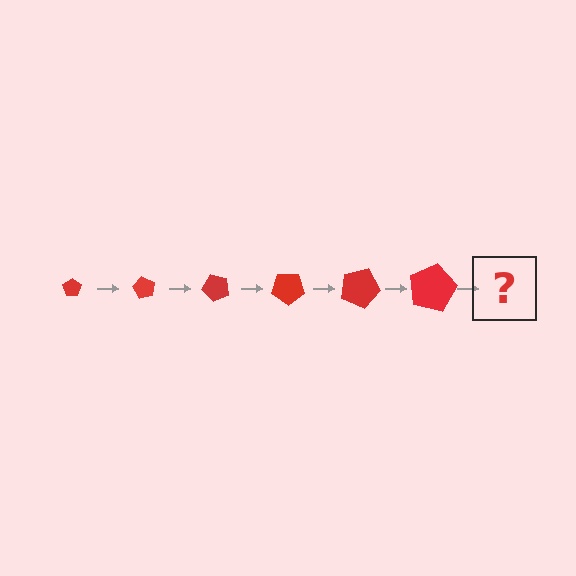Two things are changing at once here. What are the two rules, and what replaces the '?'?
The two rules are that the pentagon grows larger each step and it rotates 60 degrees each step. The '?' should be a pentagon, larger than the previous one and rotated 360 degrees from the start.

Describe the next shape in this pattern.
It should be a pentagon, larger than the previous one and rotated 360 degrees from the start.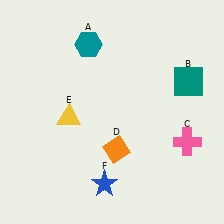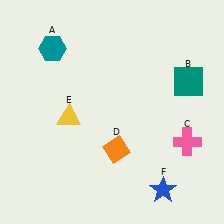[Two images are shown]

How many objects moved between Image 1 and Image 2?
2 objects moved between the two images.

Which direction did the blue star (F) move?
The blue star (F) moved right.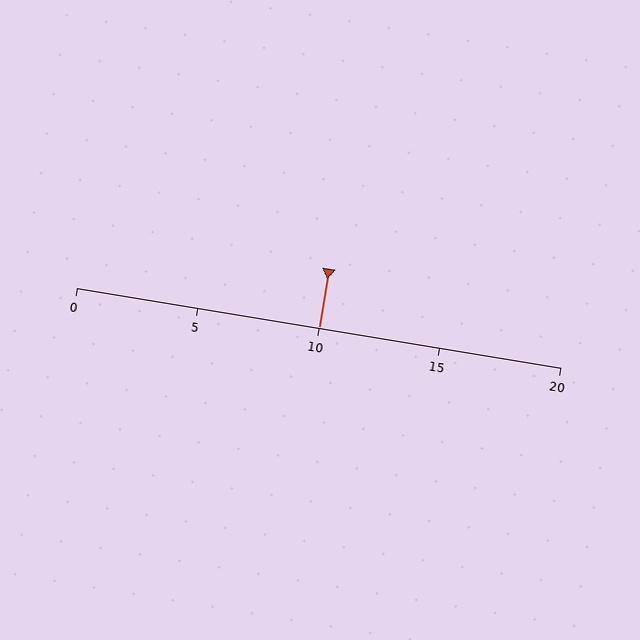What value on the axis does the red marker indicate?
The marker indicates approximately 10.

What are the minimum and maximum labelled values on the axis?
The axis runs from 0 to 20.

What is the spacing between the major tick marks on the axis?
The major ticks are spaced 5 apart.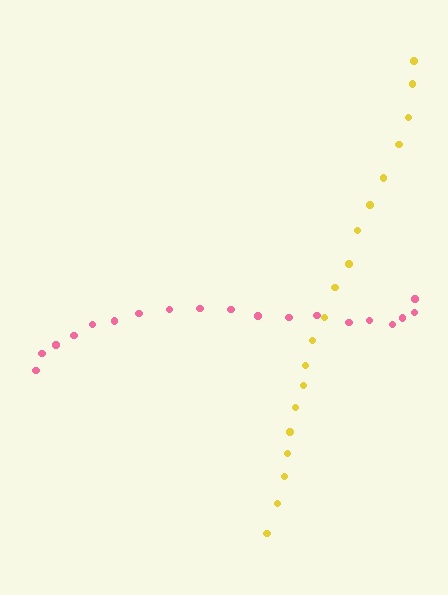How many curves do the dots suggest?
There are 2 distinct paths.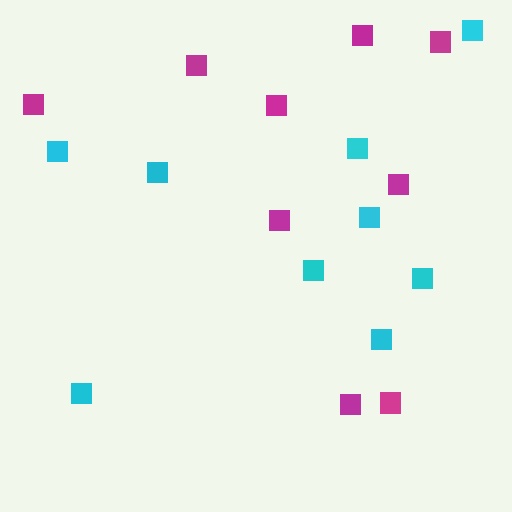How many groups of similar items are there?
There are 2 groups: one group of cyan squares (9) and one group of magenta squares (9).